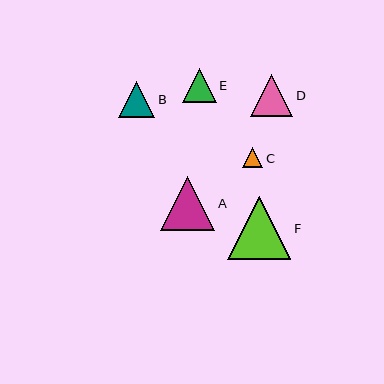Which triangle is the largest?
Triangle F is the largest with a size of approximately 63 pixels.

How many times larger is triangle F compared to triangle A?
Triangle F is approximately 1.2 times the size of triangle A.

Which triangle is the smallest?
Triangle C is the smallest with a size of approximately 20 pixels.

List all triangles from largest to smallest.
From largest to smallest: F, A, D, B, E, C.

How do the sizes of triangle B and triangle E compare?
Triangle B and triangle E are approximately the same size.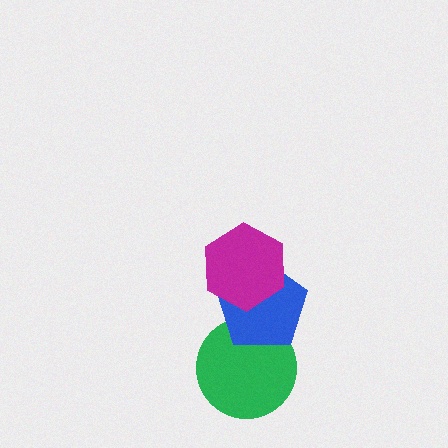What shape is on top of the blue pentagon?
The magenta hexagon is on top of the blue pentagon.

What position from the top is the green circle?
The green circle is 3rd from the top.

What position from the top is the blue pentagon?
The blue pentagon is 2nd from the top.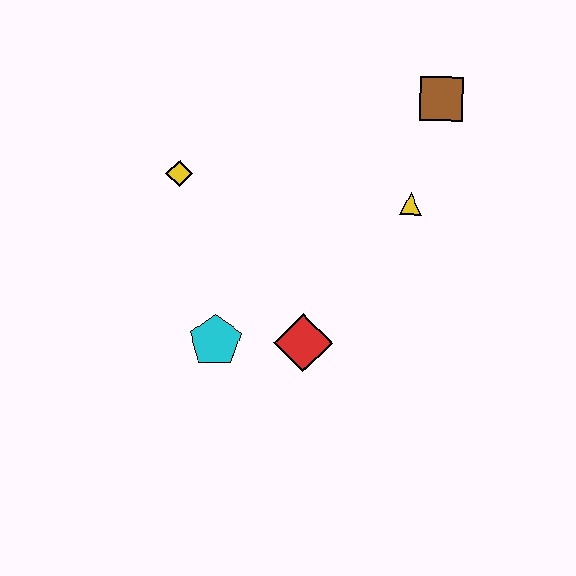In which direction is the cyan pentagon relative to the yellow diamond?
The cyan pentagon is below the yellow diamond.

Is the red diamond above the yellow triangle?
No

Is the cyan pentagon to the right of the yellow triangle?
No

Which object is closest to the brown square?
The yellow triangle is closest to the brown square.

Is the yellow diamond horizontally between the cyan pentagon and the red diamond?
No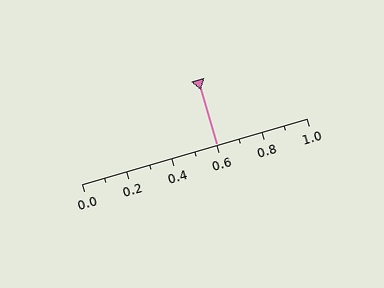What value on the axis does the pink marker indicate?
The marker indicates approximately 0.6.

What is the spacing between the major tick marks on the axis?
The major ticks are spaced 0.2 apart.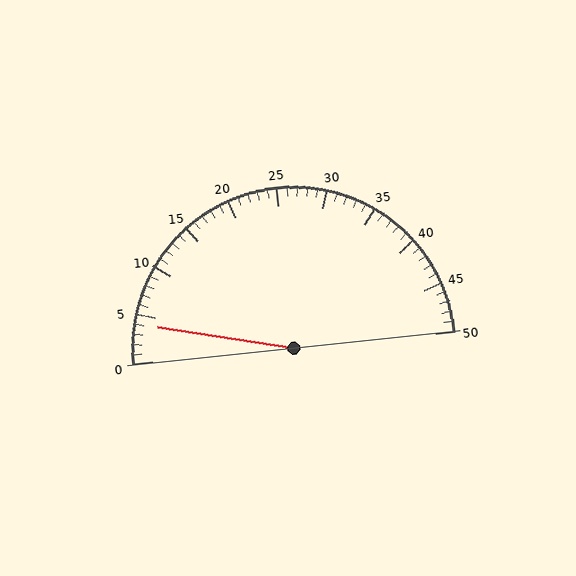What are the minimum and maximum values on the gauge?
The gauge ranges from 0 to 50.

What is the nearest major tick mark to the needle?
The nearest major tick mark is 5.